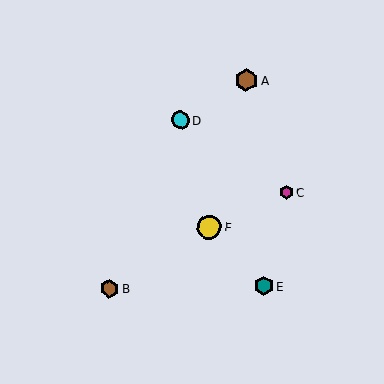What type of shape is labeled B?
Shape B is a brown hexagon.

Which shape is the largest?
The yellow circle (labeled F) is the largest.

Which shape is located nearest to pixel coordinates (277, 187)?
The magenta hexagon (labeled C) at (286, 192) is nearest to that location.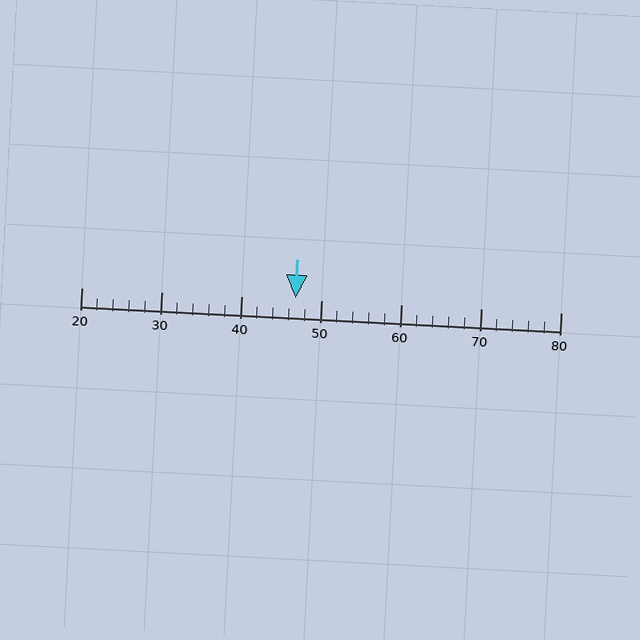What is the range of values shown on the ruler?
The ruler shows values from 20 to 80.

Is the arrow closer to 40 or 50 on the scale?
The arrow is closer to 50.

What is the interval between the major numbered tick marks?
The major tick marks are spaced 10 units apart.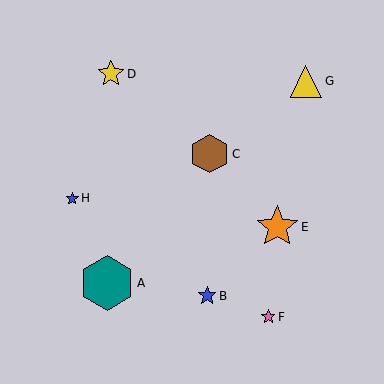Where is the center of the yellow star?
The center of the yellow star is at (111, 74).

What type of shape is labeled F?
Shape F is a pink star.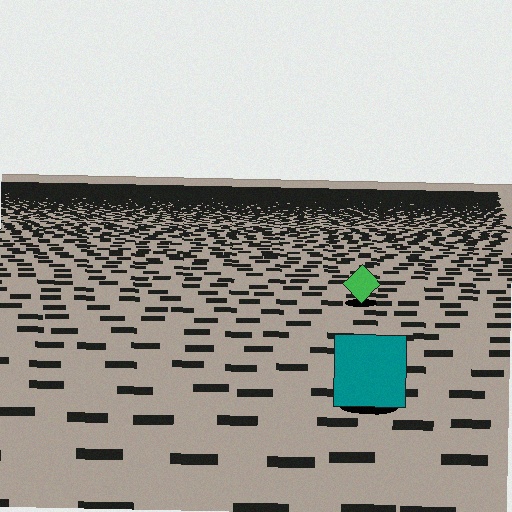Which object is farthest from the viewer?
The green diamond is farthest from the viewer. It appears smaller and the ground texture around it is denser.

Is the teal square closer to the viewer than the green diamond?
Yes. The teal square is closer — you can tell from the texture gradient: the ground texture is coarser near it.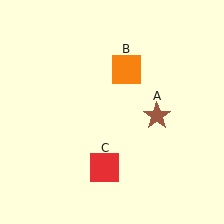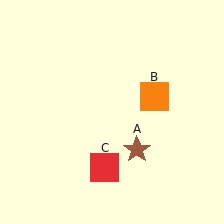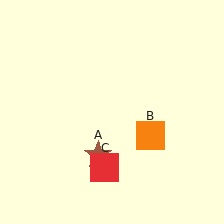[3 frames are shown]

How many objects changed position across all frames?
2 objects changed position: brown star (object A), orange square (object B).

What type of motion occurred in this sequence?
The brown star (object A), orange square (object B) rotated clockwise around the center of the scene.